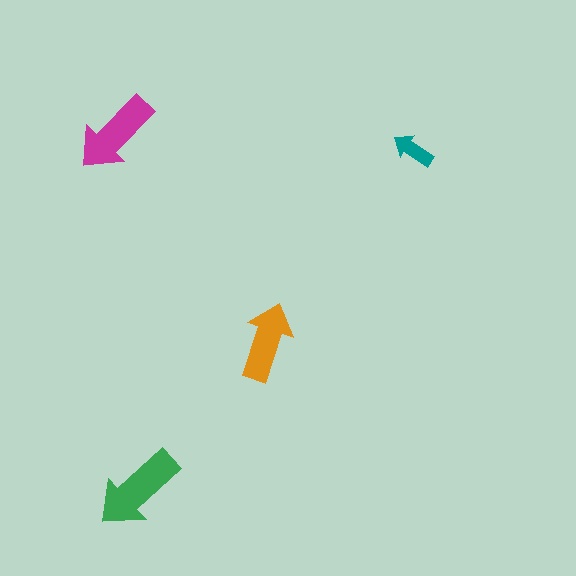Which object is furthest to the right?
The teal arrow is rightmost.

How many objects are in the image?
There are 4 objects in the image.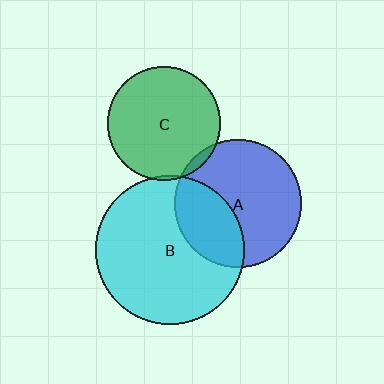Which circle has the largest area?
Circle B (cyan).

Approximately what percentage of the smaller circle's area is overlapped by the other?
Approximately 5%.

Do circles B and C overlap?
Yes.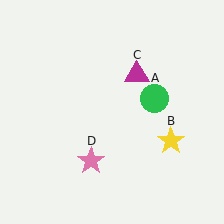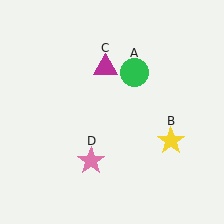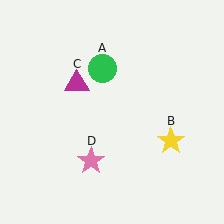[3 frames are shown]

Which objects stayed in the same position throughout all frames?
Yellow star (object B) and pink star (object D) remained stationary.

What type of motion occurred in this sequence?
The green circle (object A), magenta triangle (object C) rotated counterclockwise around the center of the scene.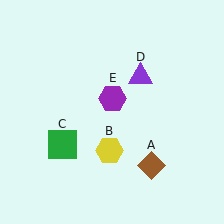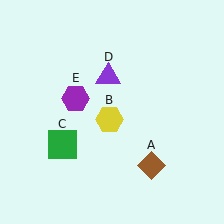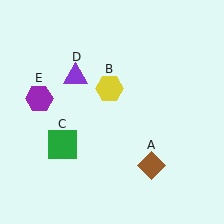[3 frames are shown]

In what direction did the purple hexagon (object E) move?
The purple hexagon (object E) moved left.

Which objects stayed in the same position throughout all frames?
Brown diamond (object A) and green square (object C) remained stationary.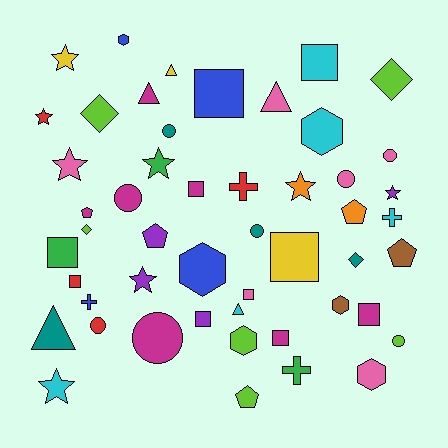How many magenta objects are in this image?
There are 7 magenta objects.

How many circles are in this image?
There are 8 circles.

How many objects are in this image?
There are 50 objects.